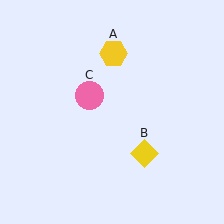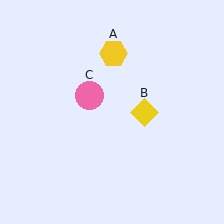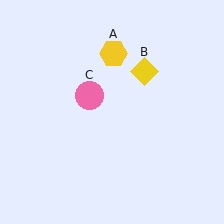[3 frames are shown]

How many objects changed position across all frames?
1 object changed position: yellow diamond (object B).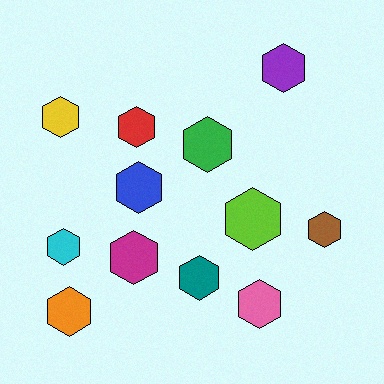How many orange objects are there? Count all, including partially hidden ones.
There is 1 orange object.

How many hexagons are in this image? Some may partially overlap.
There are 12 hexagons.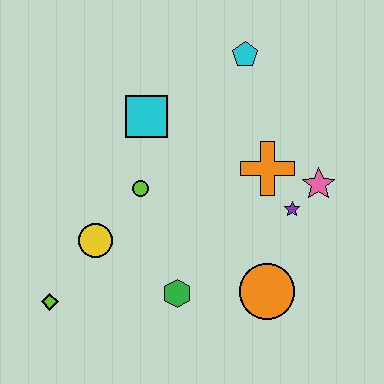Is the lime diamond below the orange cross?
Yes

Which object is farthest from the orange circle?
The cyan pentagon is farthest from the orange circle.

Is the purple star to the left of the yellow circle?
No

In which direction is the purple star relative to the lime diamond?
The purple star is to the right of the lime diamond.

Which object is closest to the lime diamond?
The yellow circle is closest to the lime diamond.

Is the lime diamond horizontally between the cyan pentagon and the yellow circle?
No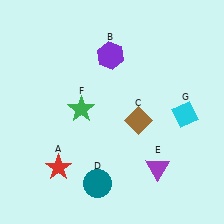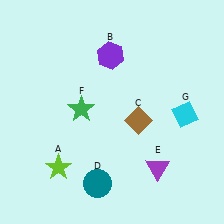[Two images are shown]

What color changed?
The star (A) changed from red in Image 1 to lime in Image 2.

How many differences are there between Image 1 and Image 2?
There is 1 difference between the two images.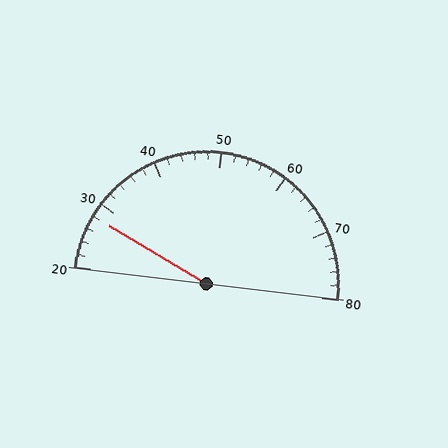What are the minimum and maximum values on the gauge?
The gauge ranges from 20 to 80.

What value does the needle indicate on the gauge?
The needle indicates approximately 28.